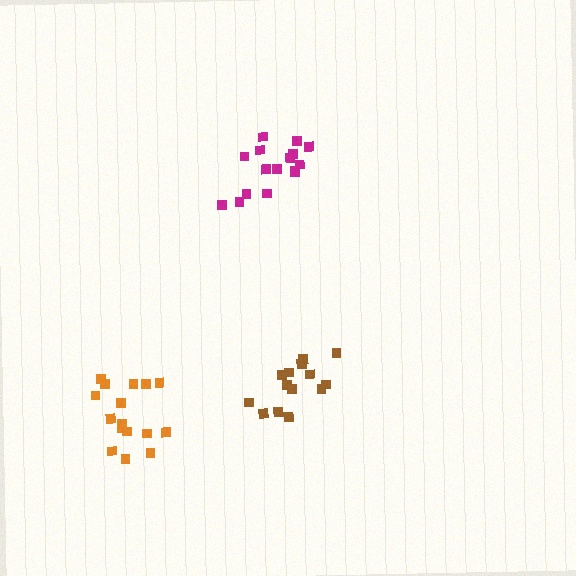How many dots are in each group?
Group 1: 16 dots, Group 2: 14 dots, Group 3: 16 dots (46 total).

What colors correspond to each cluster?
The clusters are colored: magenta, brown, orange.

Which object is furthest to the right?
The brown cluster is rightmost.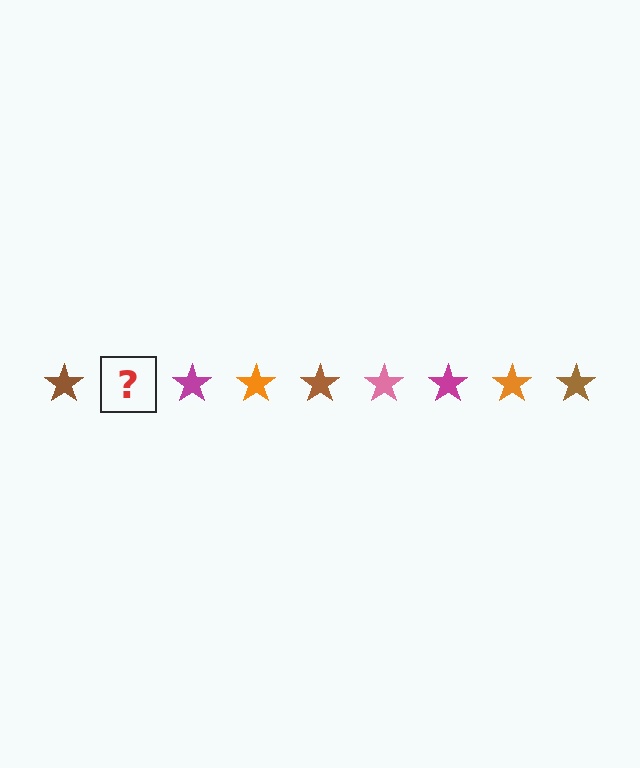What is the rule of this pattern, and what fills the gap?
The rule is that the pattern cycles through brown, pink, magenta, orange stars. The gap should be filled with a pink star.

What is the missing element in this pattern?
The missing element is a pink star.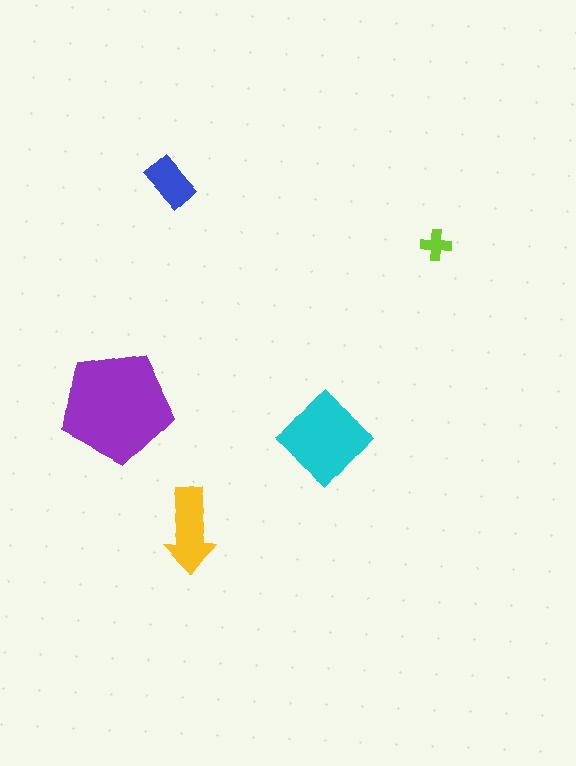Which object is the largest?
The purple pentagon.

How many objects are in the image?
There are 5 objects in the image.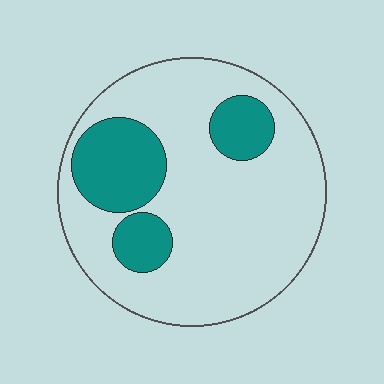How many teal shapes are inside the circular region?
3.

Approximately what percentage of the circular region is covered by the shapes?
Approximately 25%.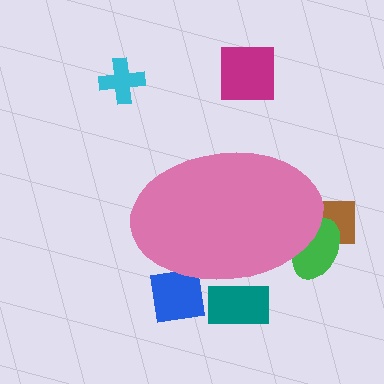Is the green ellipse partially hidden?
Yes, the green ellipse is partially hidden behind the pink ellipse.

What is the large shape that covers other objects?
A pink ellipse.